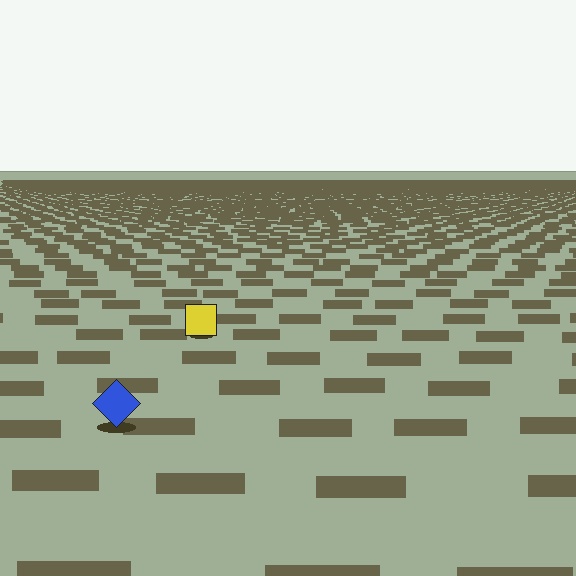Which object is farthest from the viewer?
The yellow square is farthest from the viewer. It appears smaller and the ground texture around it is denser.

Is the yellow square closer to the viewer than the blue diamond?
No. The blue diamond is closer — you can tell from the texture gradient: the ground texture is coarser near it.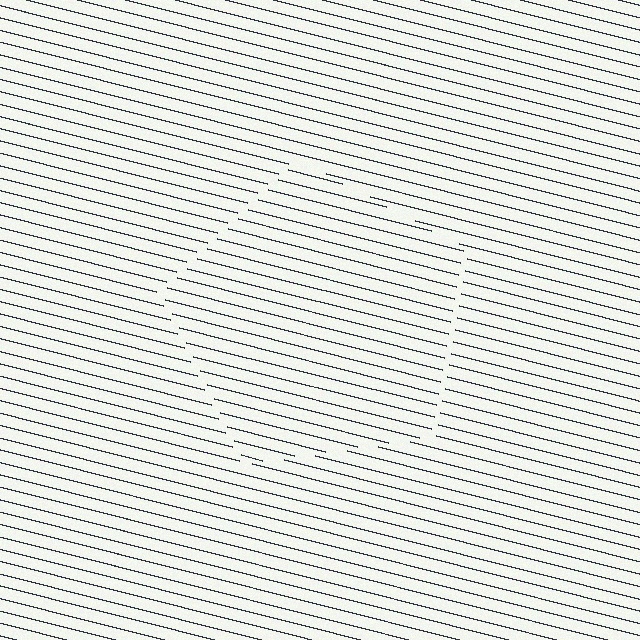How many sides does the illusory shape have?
5 sides — the line-ends trace a pentagon.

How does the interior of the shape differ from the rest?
The interior of the shape contains the same grating, shifted by half a period — the contour is defined by the phase discontinuity where line-ends from the inner and outer gratings abut.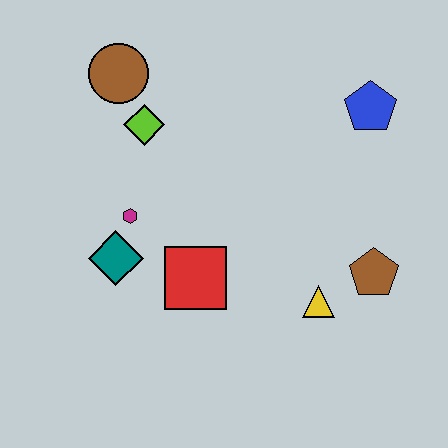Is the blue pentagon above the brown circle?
No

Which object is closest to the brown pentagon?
The yellow triangle is closest to the brown pentagon.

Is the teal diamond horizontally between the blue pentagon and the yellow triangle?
No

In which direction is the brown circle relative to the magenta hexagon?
The brown circle is above the magenta hexagon.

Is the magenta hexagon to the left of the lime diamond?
Yes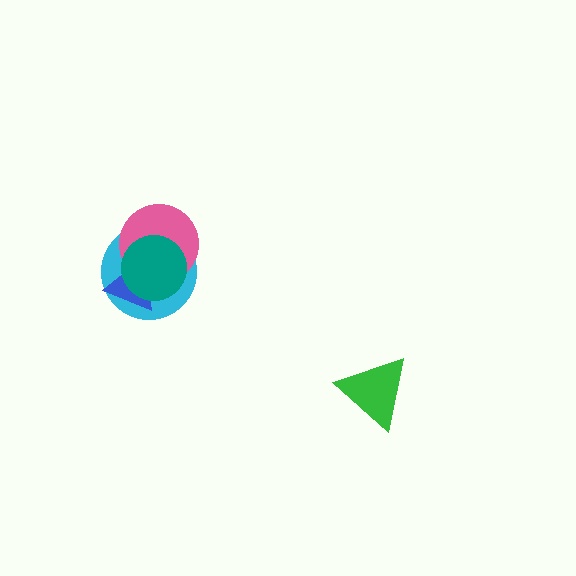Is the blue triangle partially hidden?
Yes, it is partially covered by another shape.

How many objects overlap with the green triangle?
0 objects overlap with the green triangle.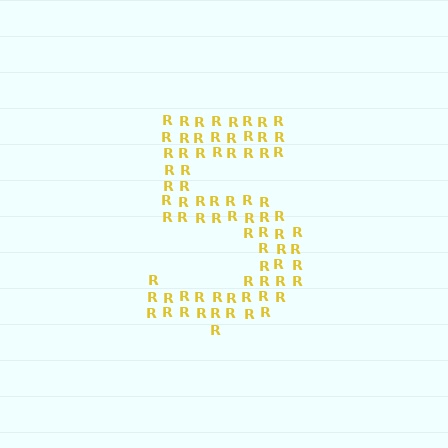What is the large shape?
The large shape is the digit 5.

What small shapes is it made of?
It is made of small letter R's.